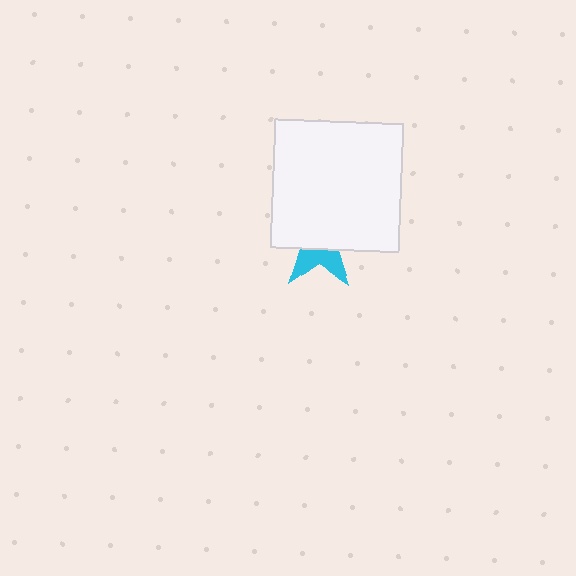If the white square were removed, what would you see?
You would see the complete cyan star.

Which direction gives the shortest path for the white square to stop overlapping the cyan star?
Moving up gives the shortest separation.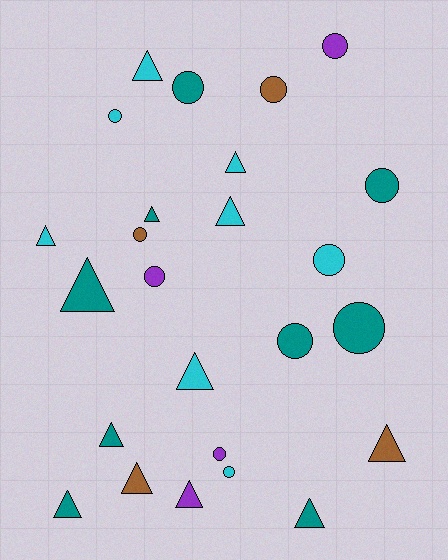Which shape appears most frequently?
Triangle, with 13 objects.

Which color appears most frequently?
Teal, with 9 objects.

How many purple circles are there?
There are 3 purple circles.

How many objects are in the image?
There are 25 objects.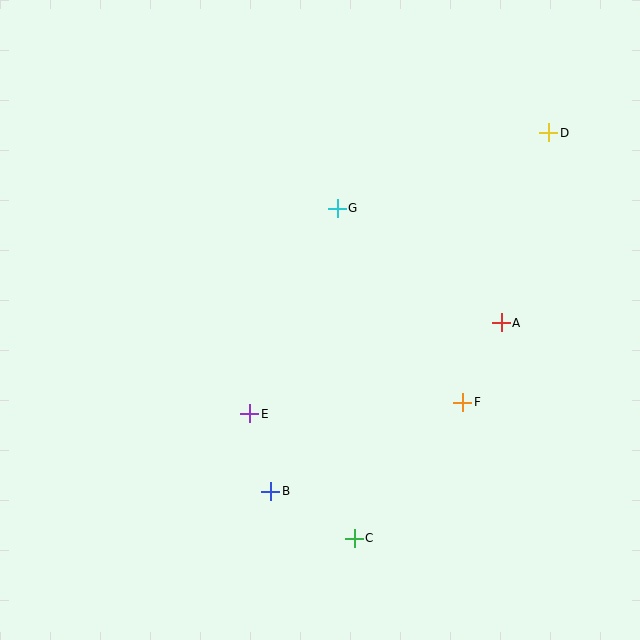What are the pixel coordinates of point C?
Point C is at (354, 538).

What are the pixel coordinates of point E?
Point E is at (250, 414).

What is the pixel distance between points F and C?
The distance between F and C is 174 pixels.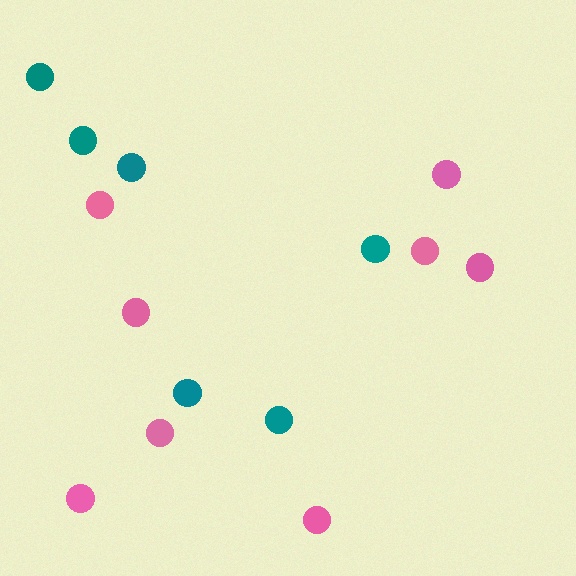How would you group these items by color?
There are 2 groups: one group of teal circles (6) and one group of pink circles (8).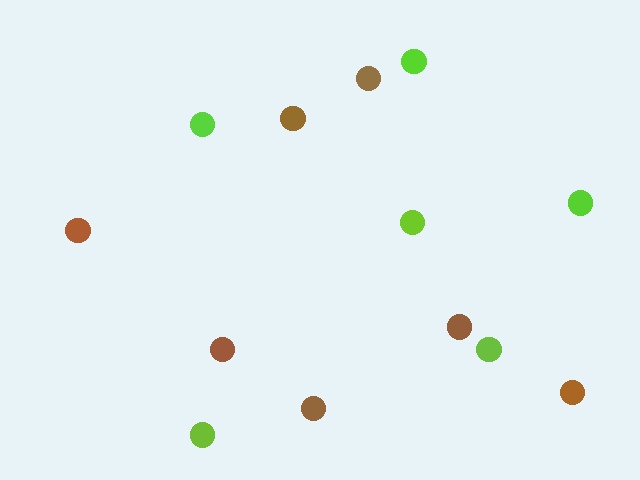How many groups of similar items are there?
There are 2 groups: one group of brown circles (7) and one group of lime circles (6).